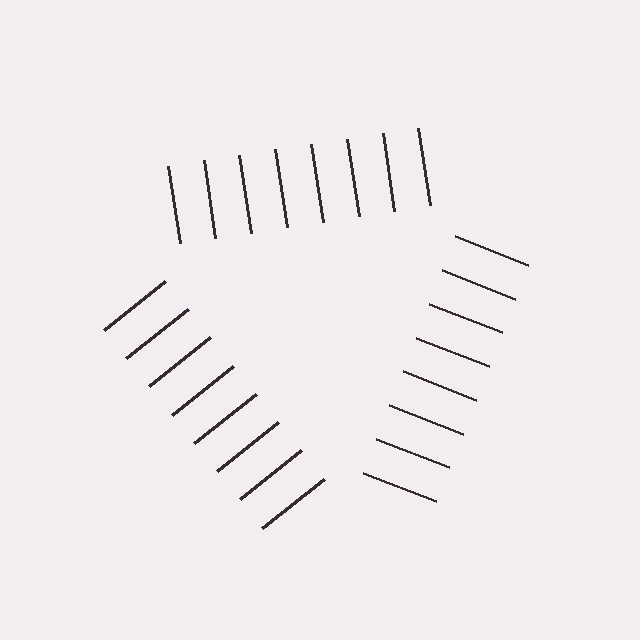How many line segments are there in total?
24 — 8 along each of the 3 edges.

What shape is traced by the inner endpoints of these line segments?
An illusory triangle — the line segments terminate on its edges but no continuous stroke is drawn.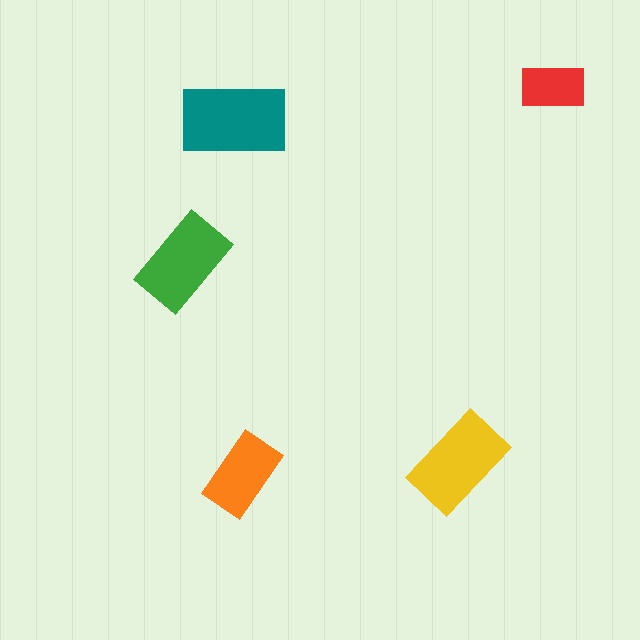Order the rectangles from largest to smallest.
the teal one, the yellow one, the green one, the orange one, the red one.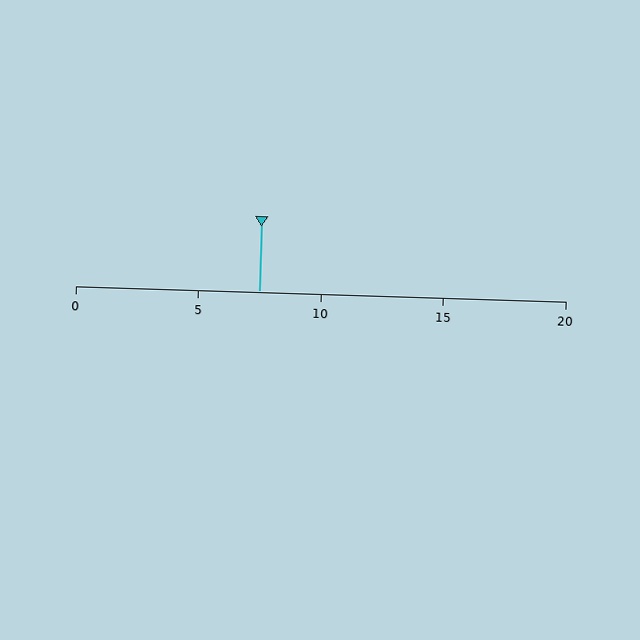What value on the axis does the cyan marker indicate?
The marker indicates approximately 7.5.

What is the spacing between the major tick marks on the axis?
The major ticks are spaced 5 apart.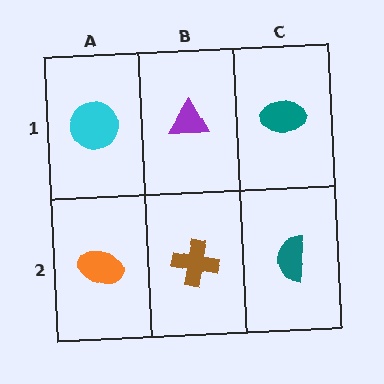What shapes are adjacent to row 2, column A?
A cyan circle (row 1, column A), a brown cross (row 2, column B).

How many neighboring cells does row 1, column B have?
3.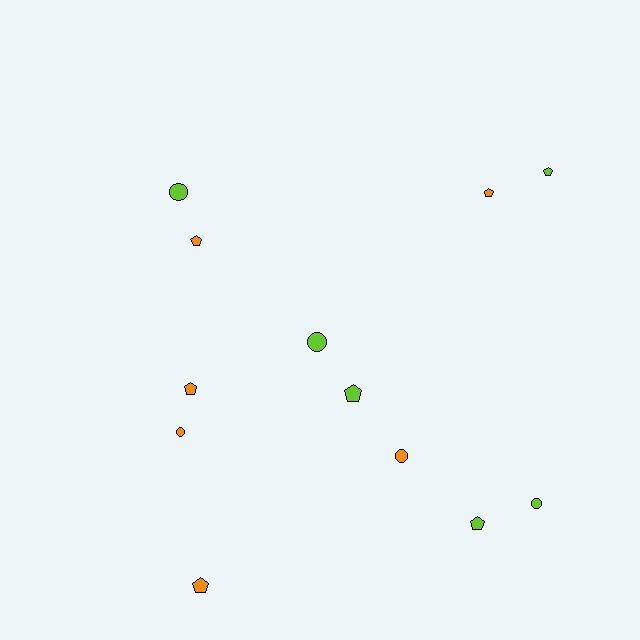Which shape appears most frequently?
Pentagon, with 7 objects.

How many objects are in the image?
There are 12 objects.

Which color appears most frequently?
Orange, with 6 objects.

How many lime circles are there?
There are 3 lime circles.